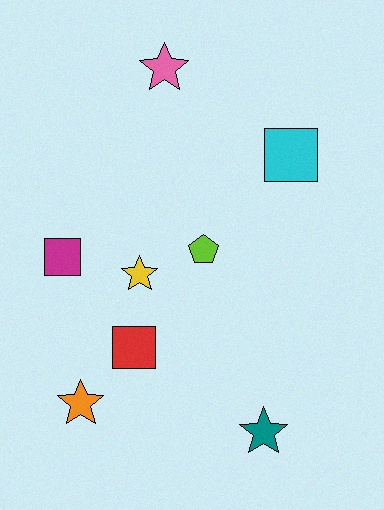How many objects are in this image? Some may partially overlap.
There are 8 objects.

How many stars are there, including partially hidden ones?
There are 4 stars.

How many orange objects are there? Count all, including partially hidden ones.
There is 1 orange object.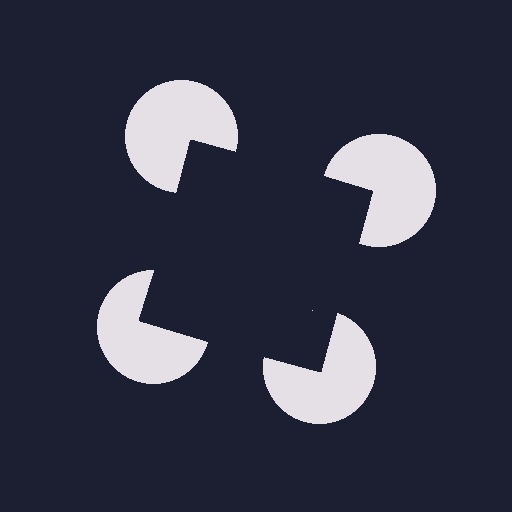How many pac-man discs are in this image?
There are 4 — one at each vertex of the illusory square.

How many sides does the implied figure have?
4 sides.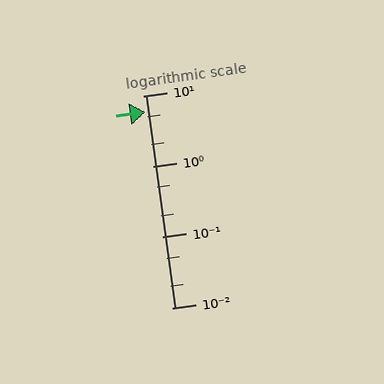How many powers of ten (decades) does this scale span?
The scale spans 3 decades, from 0.01 to 10.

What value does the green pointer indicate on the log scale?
The pointer indicates approximately 5.8.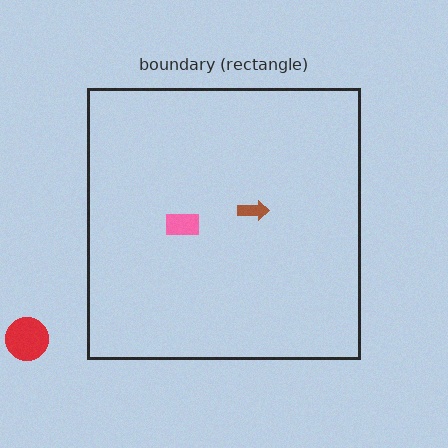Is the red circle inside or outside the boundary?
Outside.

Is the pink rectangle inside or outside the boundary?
Inside.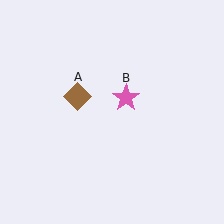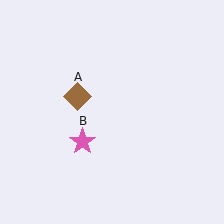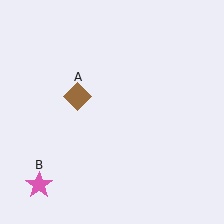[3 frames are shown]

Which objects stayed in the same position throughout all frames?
Brown diamond (object A) remained stationary.